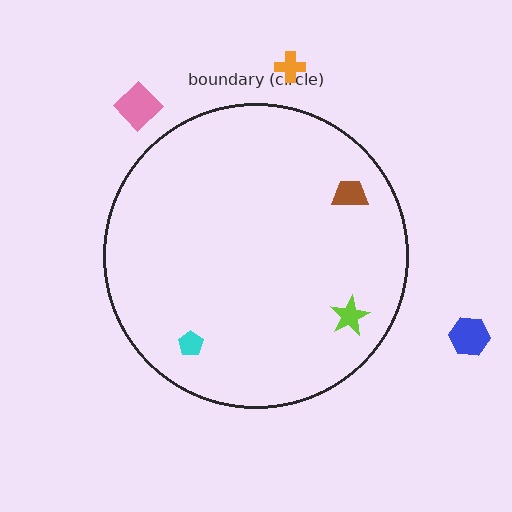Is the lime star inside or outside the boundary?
Inside.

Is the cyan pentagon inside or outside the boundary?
Inside.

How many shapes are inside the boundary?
3 inside, 3 outside.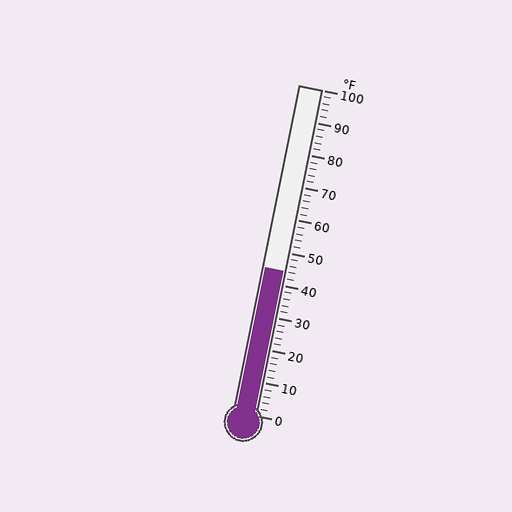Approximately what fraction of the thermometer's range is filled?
The thermometer is filled to approximately 45% of its range.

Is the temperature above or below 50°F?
The temperature is below 50°F.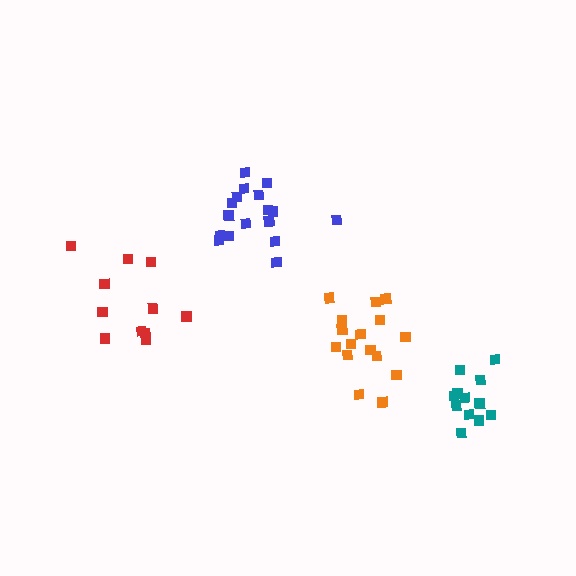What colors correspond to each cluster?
The clusters are colored: blue, orange, red, teal.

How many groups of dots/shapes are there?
There are 4 groups.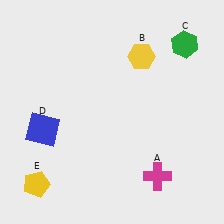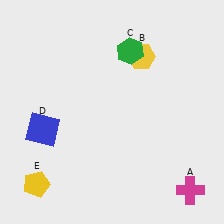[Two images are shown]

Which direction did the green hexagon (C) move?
The green hexagon (C) moved left.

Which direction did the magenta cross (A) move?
The magenta cross (A) moved right.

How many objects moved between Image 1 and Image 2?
2 objects moved between the two images.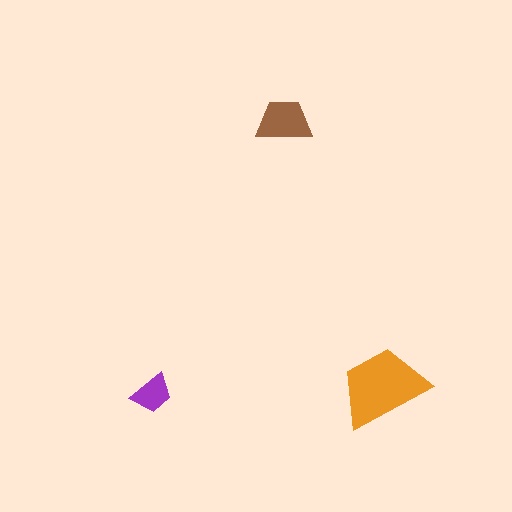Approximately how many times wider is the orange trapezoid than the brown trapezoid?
About 1.5 times wider.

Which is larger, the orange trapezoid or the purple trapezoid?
The orange one.